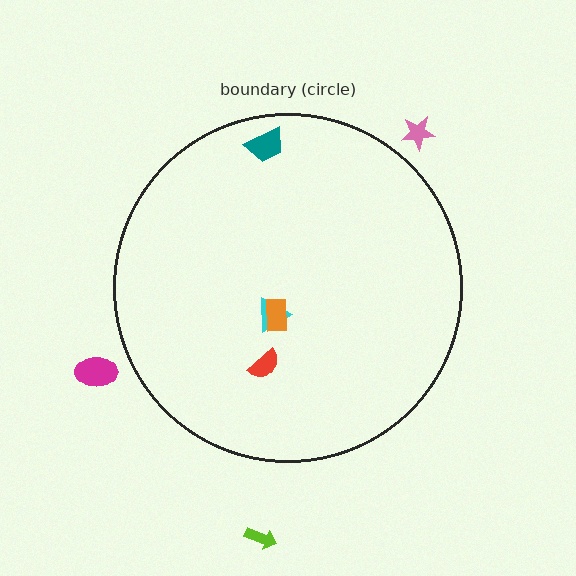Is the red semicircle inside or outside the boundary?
Inside.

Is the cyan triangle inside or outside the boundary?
Inside.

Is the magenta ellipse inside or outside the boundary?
Outside.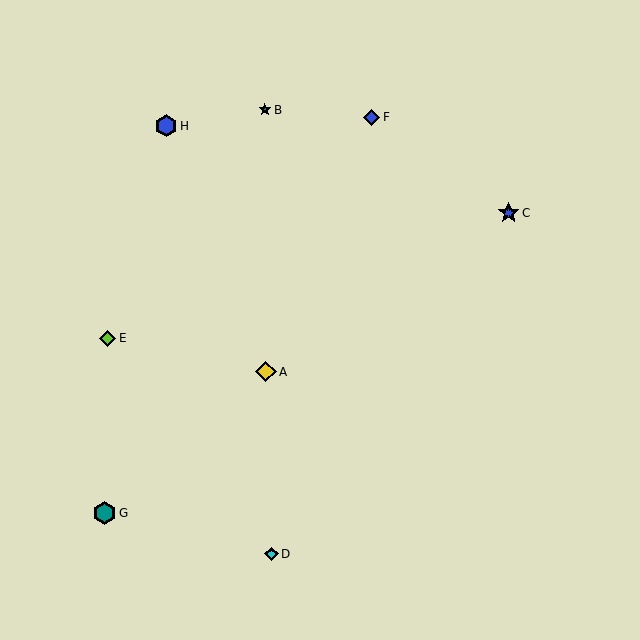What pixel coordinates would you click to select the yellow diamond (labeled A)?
Click at (266, 372) to select the yellow diamond A.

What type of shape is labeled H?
Shape H is a blue hexagon.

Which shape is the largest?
The teal hexagon (labeled G) is the largest.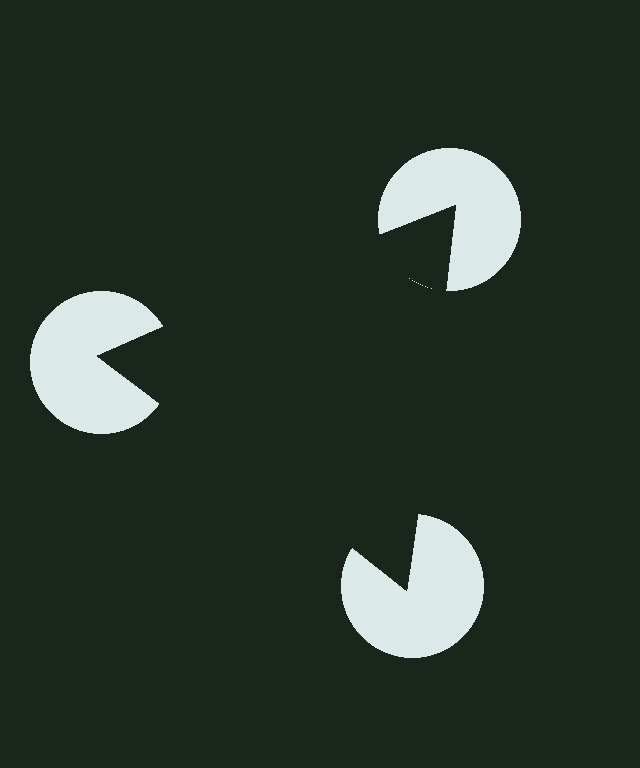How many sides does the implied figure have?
3 sides.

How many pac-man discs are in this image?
There are 3 — one at each vertex of the illusory triangle.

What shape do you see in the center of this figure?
An illusory triangle — its edges are inferred from the aligned wedge cuts in the pac-man discs, not physically drawn.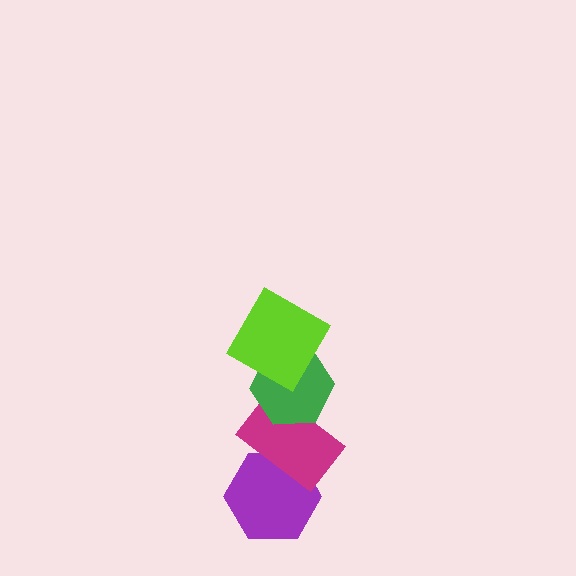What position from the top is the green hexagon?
The green hexagon is 2nd from the top.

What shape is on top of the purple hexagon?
The magenta rectangle is on top of the purple hexagon.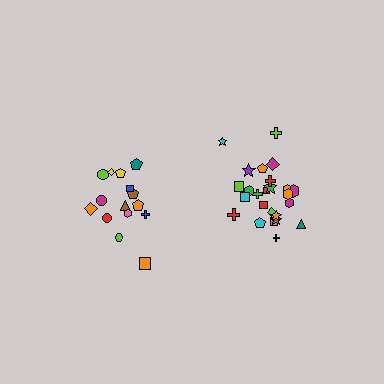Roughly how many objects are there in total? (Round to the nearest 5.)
Roughly 40 objects in total.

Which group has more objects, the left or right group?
The right group.